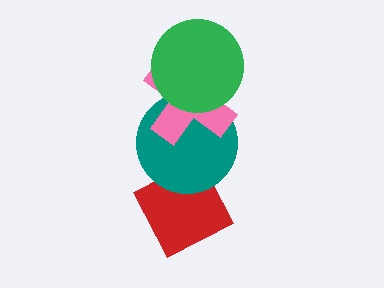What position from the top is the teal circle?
The teal circle is 3rd from the top.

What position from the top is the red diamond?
The red diamond is 4th from the top.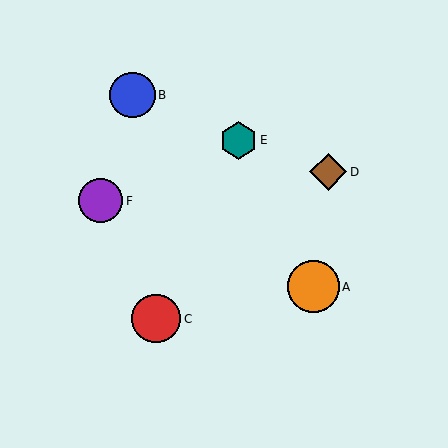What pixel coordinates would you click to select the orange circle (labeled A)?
Click at (313, 287) to select the orange circle A.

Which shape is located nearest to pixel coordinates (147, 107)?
The blue circle (labeled B) at (133, 95) is nearest to that location.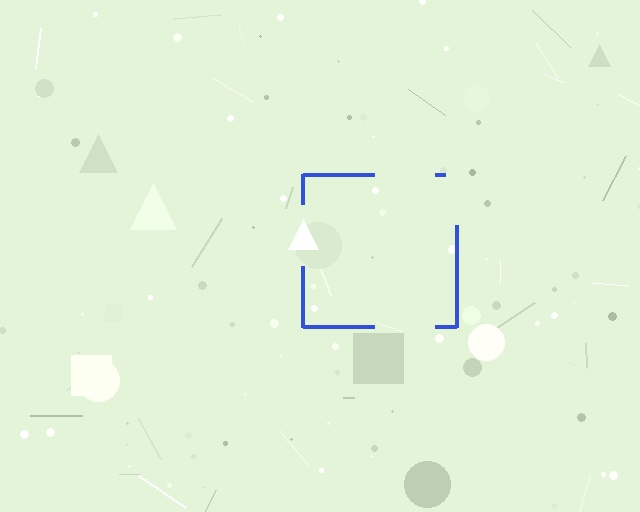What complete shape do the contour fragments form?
The contour fragments form a square.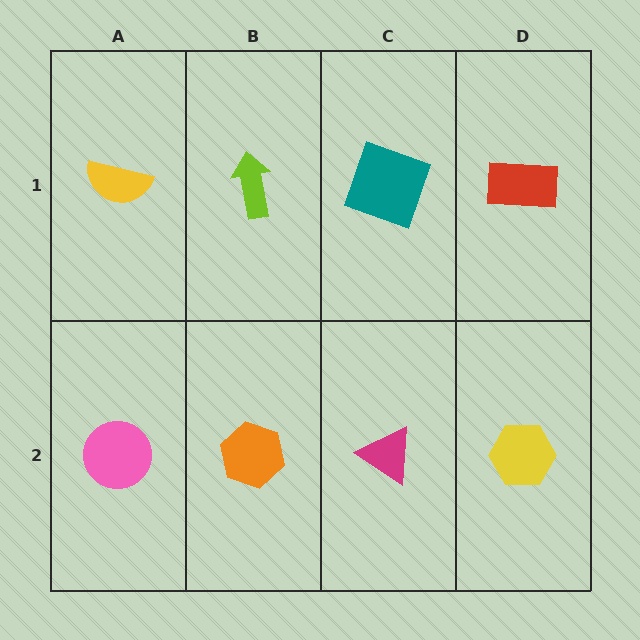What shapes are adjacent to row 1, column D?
A yellow hexagon (row 2, column D), a teal square (row 1, column C).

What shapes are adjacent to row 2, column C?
A teal square (row 1, column C), an orange hexagon (row 2, column B), a yellow hexagon (row 2, column D).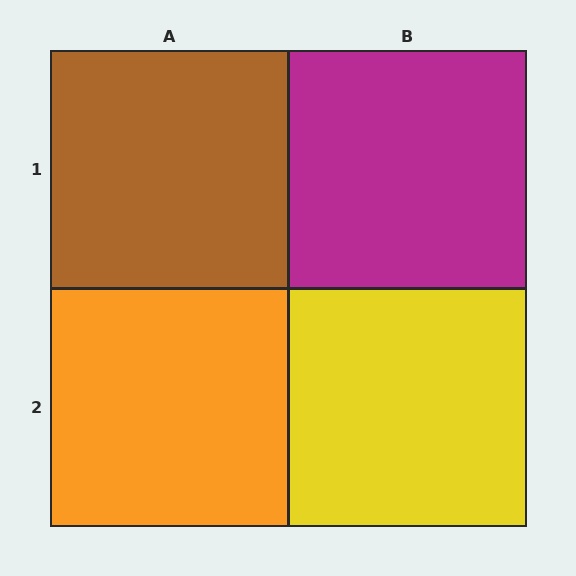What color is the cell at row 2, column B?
Yellow.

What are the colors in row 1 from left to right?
Brown, magenta.